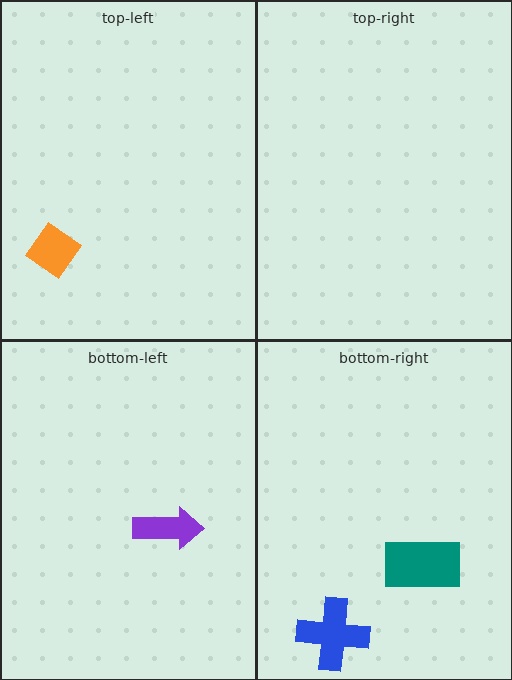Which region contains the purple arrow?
The bottom-left region.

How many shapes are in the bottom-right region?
2.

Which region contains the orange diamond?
The top-left region.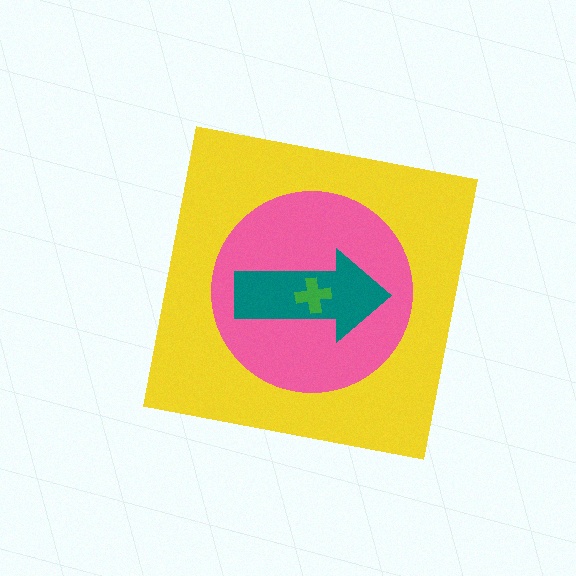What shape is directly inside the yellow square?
The pink circle.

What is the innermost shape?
The green cross.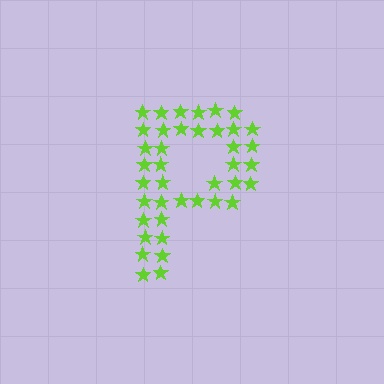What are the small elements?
The small elements are stars.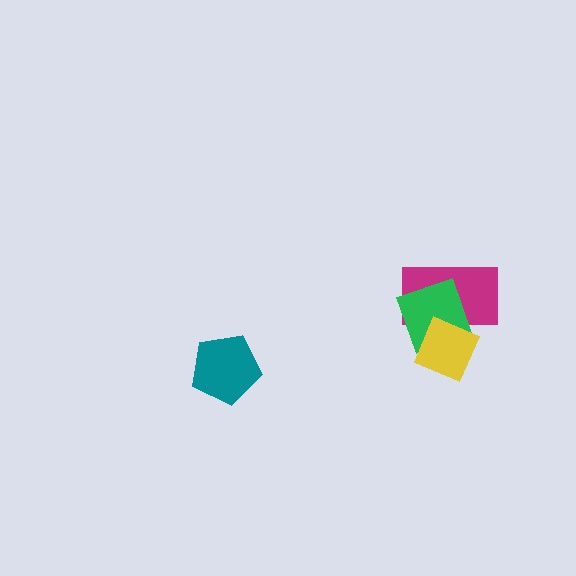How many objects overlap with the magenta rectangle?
2 objects overlap with the magenta rectangle.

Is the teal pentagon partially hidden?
No, no other shape covers it.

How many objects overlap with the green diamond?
2 objects overlap with the green diamond.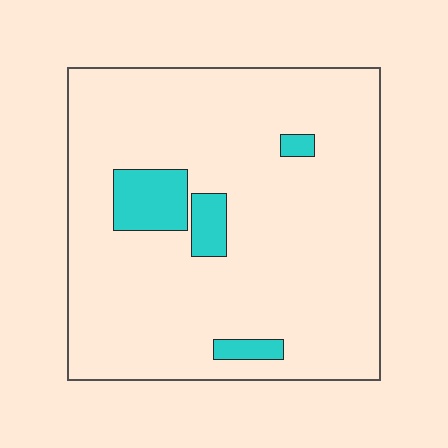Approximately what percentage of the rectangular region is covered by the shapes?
Approximately 10%.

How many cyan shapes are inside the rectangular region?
4.